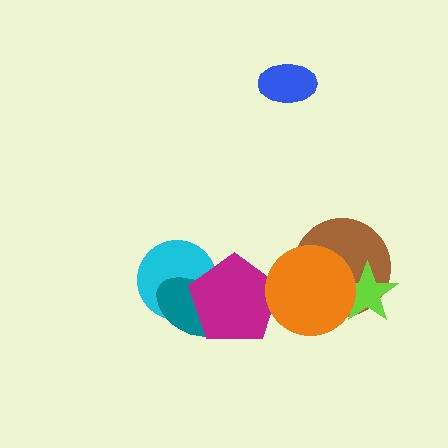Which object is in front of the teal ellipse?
The magenta pentagon is in front of the teal ellipse.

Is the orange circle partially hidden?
No, no other shape covers it.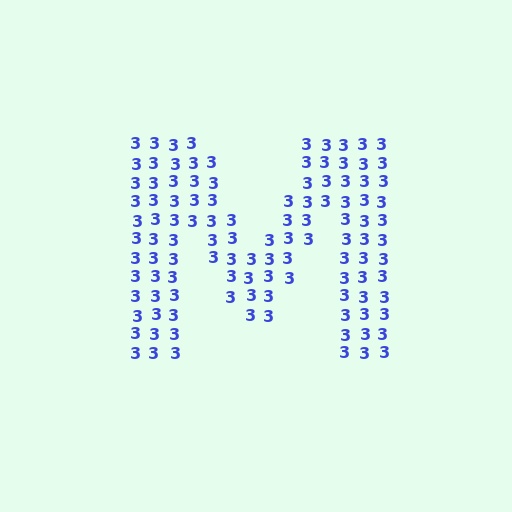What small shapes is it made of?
It is made of small digit 3's.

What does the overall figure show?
The overall figure shows the letter M.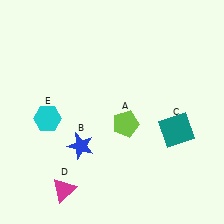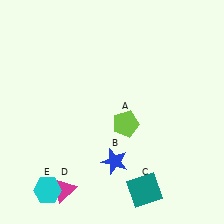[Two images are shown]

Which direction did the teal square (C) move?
The teal square (C) moved down.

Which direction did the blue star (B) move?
The blue star (B) moved right.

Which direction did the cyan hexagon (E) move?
The cyan hexagon (E) moved down.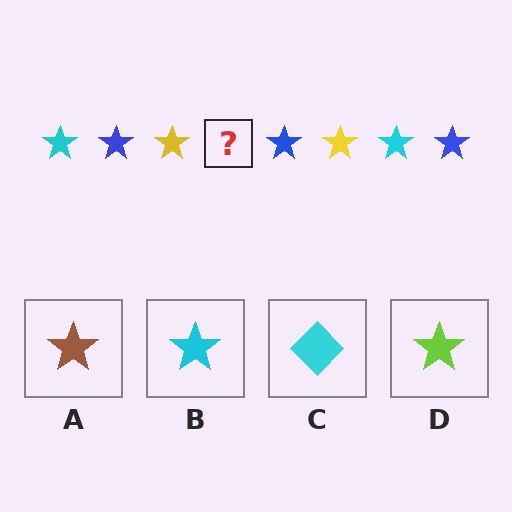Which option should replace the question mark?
Option B.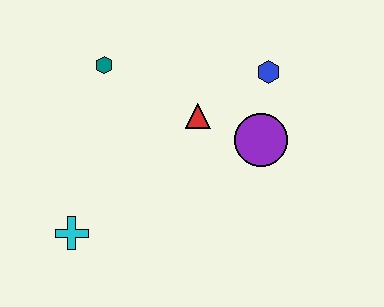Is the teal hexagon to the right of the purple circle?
No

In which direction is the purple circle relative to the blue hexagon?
The purple circle is below the blue hexagon.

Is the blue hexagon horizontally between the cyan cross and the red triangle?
No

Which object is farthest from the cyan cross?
The blue hexagon is farthest from the cyan cross.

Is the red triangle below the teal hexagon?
Yes